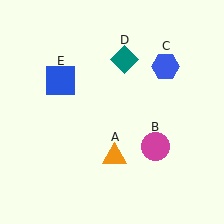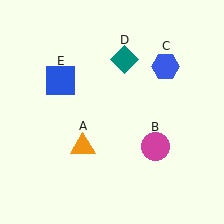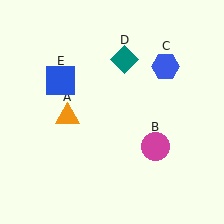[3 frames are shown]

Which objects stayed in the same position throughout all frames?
Magenta circle (object B) and blue hexagon (object C) and teal diamond (object D) and blue square (object E) remained stationary.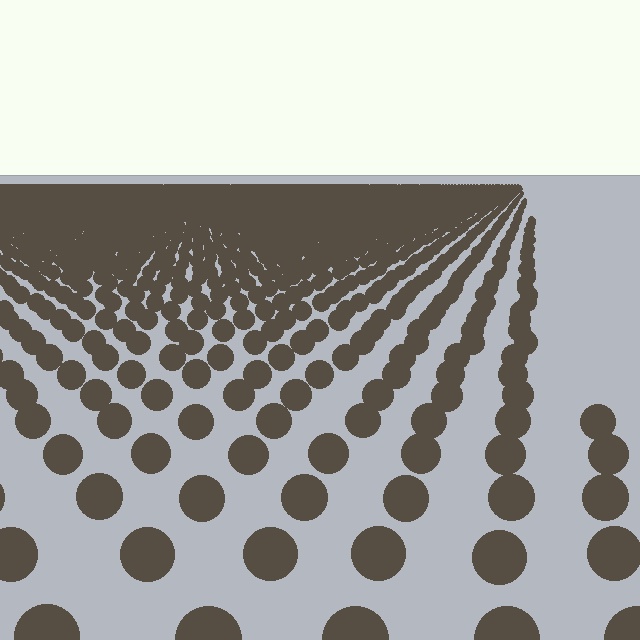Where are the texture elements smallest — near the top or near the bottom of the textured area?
Near the top.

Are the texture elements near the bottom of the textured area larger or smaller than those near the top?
Larger. Near the bottom, elements are closer to the viewer and appear at a bigger on-screen size.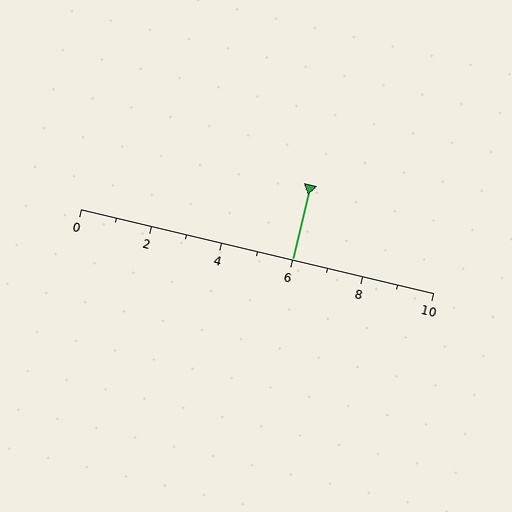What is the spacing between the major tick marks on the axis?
The major ticks are spaced 2 apart.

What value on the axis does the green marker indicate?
The marker indicates approximately 6.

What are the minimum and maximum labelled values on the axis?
The axis runs from 0 to 10.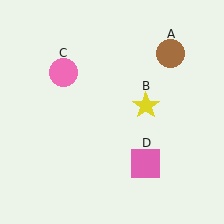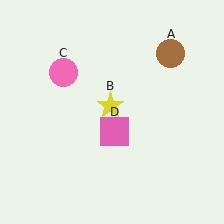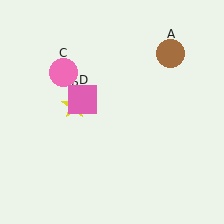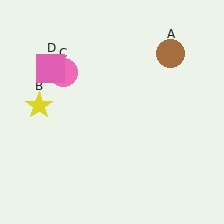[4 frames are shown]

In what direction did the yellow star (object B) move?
The yellow star (object B) moved left.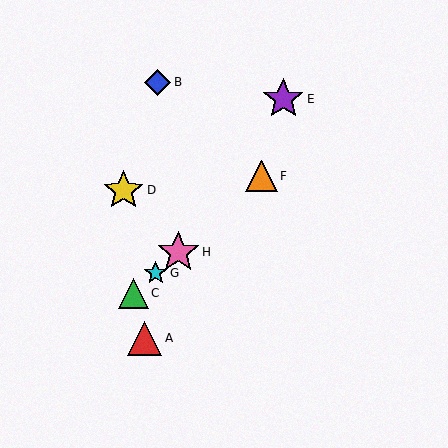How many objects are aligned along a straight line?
4 objects (C, F, G, H) are aligned along a straight line.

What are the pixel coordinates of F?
Object F is at (262, 176).